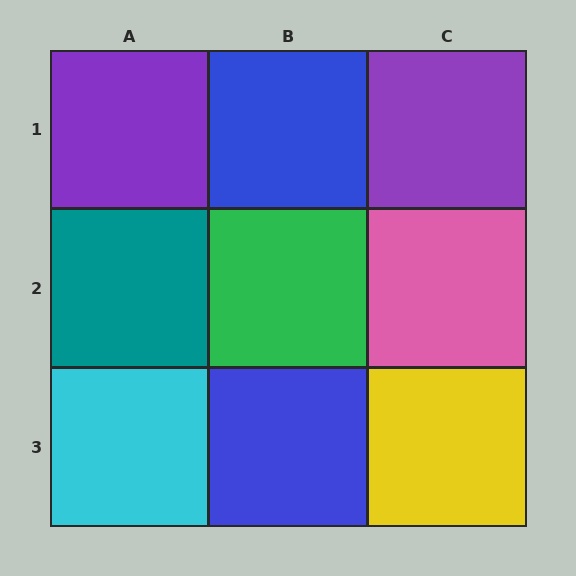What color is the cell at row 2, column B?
Green.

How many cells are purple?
2 cells are purple.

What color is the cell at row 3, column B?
Blue.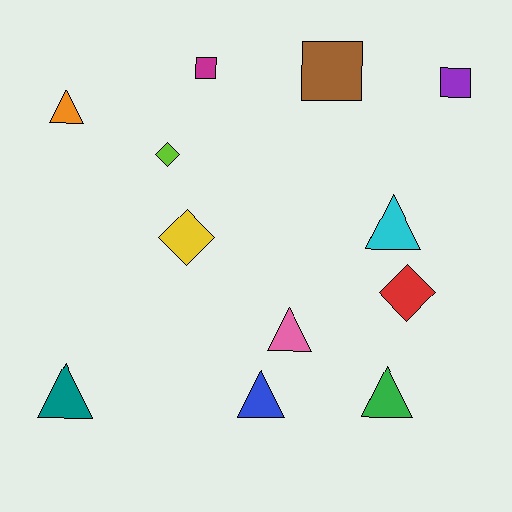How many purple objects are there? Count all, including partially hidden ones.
There is 1 purple object.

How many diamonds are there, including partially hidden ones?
There are 3 diamonds.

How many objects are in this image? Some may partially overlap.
There are 12 objects.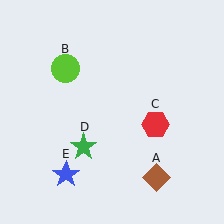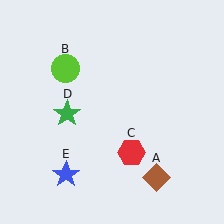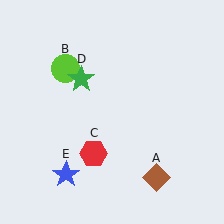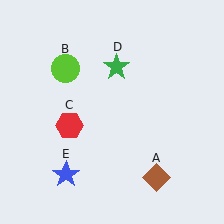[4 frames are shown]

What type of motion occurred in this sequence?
The red hexagon (object C), green star (object D) rotated clockwise around the center of the scene.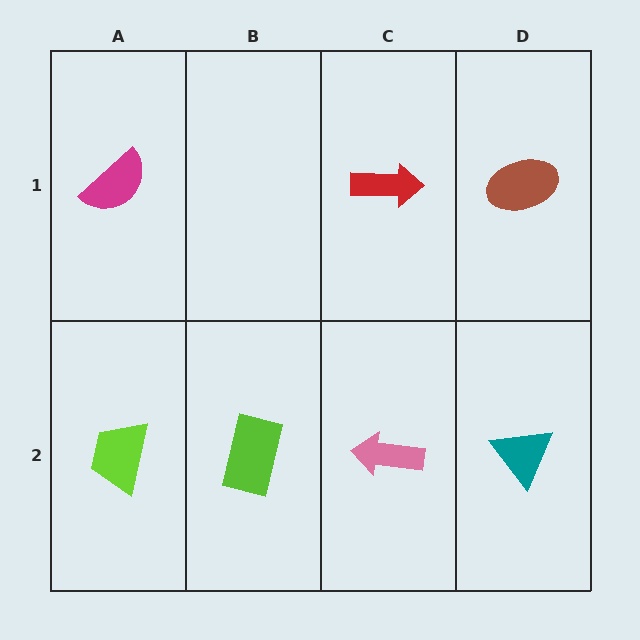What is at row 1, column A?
A magenta semicircle.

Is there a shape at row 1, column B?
No, that cell is empty.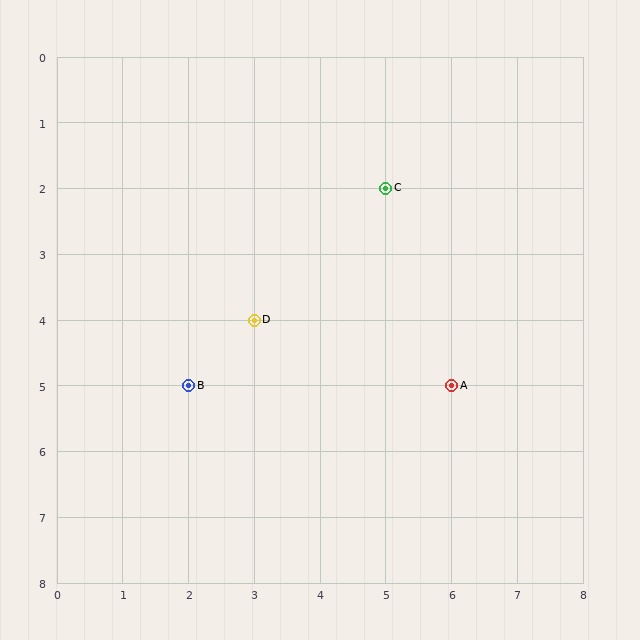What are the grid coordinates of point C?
Point C is at grid coordinates (5, 2).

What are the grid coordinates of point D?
Point D is at grid coordinates (3, 4).